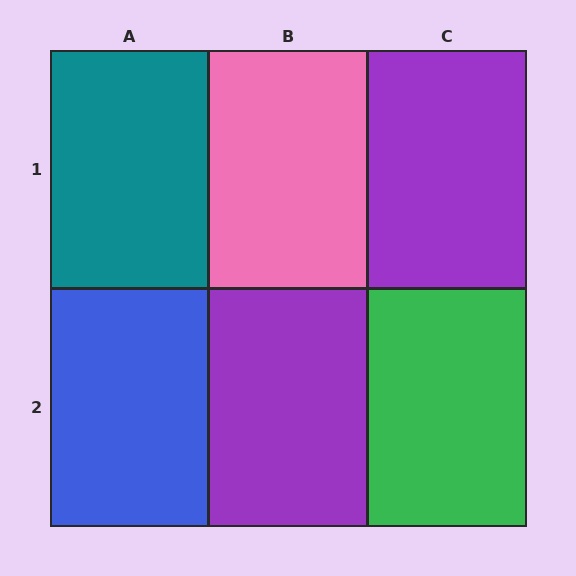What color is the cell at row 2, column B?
Purple.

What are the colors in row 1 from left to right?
Teal, pink, purple.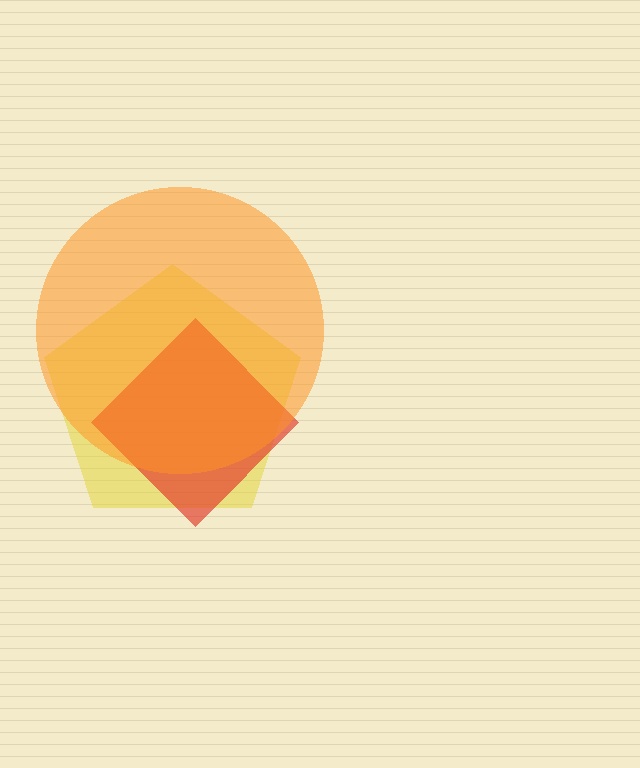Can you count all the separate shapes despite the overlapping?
Yes, there are 3 separate shapes.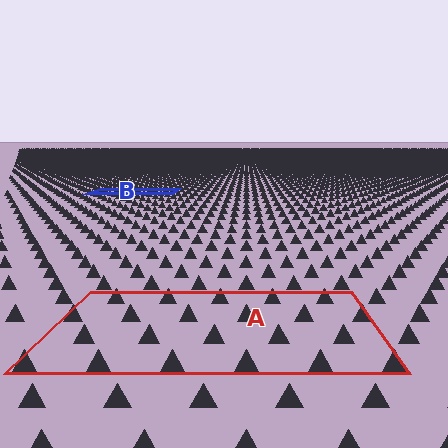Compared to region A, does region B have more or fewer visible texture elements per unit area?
Region B has more texture elements per unit area — they are packed more densely because it is farther away.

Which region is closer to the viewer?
Region A is closer. The texture elements there are larger and more spread out.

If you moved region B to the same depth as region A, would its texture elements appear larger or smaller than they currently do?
They would appear larger. At a closer depth, the same texture elements are projected at a bigger on-screen size.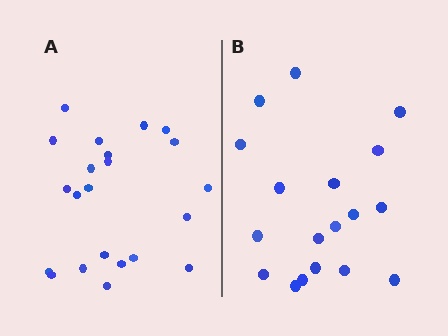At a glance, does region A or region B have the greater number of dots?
Region A (the left region) has more dots.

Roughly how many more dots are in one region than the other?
Region A has about 4 more dots than region B.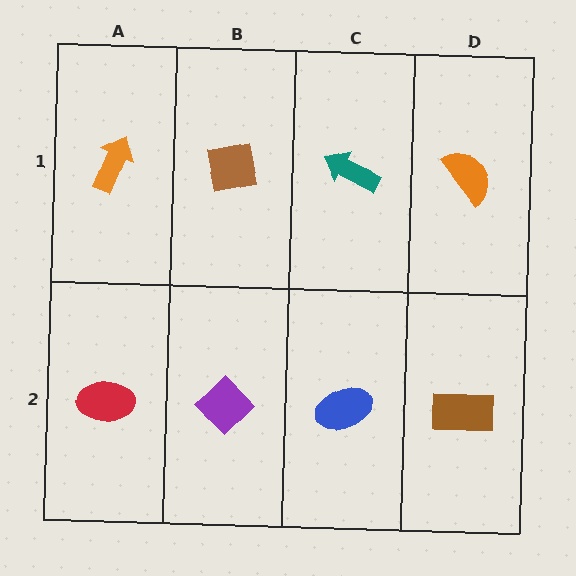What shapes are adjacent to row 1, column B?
A purple diamond (row 2, column B), an orange arrow (row 1, column A), a teal arrow (row 1, column C).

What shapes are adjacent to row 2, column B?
A brown square (row 1, column B), a red ellipse (row 2, column A), a blue ellipse (row 2, column C).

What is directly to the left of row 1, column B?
An orange arrow.